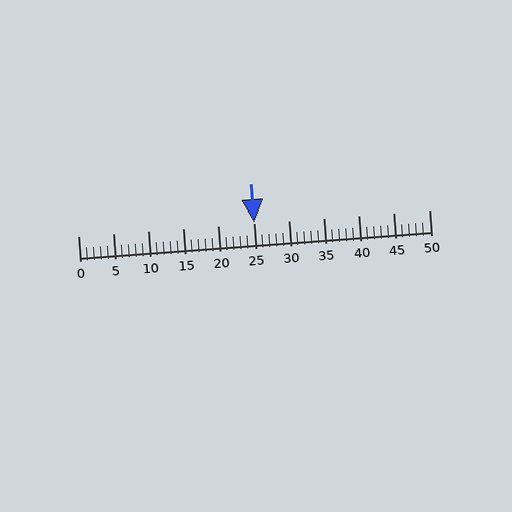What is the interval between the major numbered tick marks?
The major tick marks are spaced 5 units apart.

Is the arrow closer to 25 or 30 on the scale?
The arrow is closer to 25.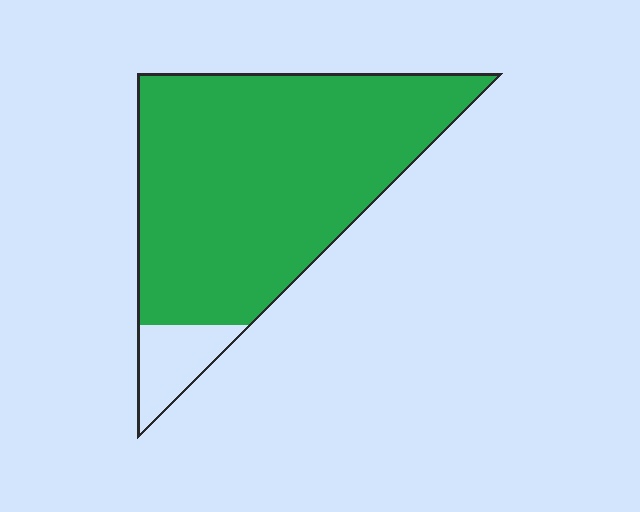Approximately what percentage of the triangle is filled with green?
Approximately 90%.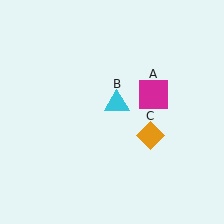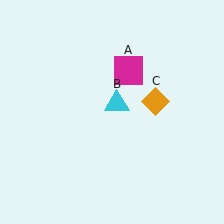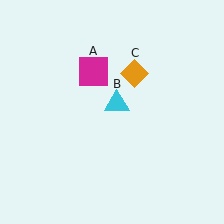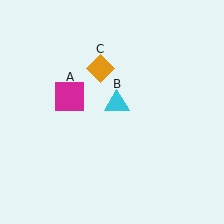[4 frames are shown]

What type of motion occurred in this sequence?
The magenta square (object A), orange diamond (object C) rotated counterclockwise around the center of the scene.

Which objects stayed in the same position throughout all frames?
Cyan triangle (object B) remained stationary.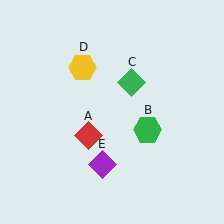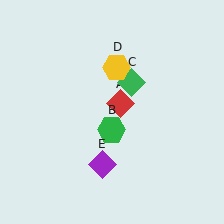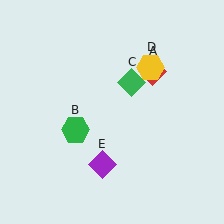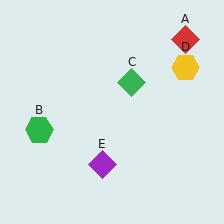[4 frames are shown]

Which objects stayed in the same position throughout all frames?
Green diamond (object C) and purple diamond (object E) remained stationary.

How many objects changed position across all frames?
3 objects changed position: red diamond (object A), green hexagon (object B), yellow hexagon (object D).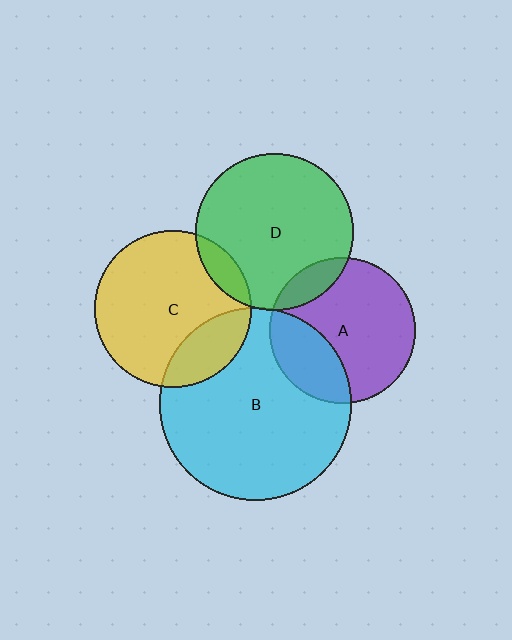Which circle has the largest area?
Circle B (cyan).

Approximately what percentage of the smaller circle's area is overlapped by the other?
Approximately 5%.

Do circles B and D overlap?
Yes.